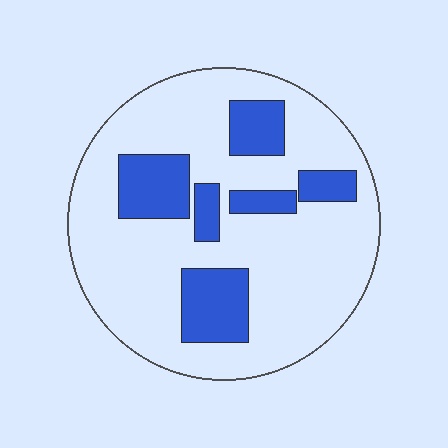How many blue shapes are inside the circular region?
6.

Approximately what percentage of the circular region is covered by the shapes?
Approximately 25%.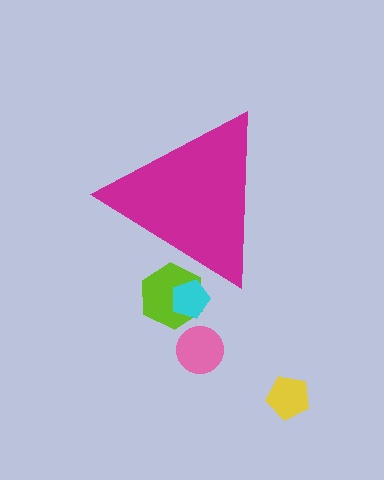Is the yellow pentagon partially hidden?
No, the yellow pentagon is fully visible.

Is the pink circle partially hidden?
No, the pink circle is fully visible.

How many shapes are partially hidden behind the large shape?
2 shapes are partially hidden.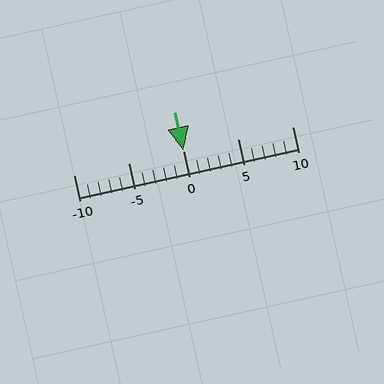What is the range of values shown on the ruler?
The ruler shows values from -10 to 10.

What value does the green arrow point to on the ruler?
The green arrow points to approximately 0.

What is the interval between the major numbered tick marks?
The major tick marks are spaced 5 units apart.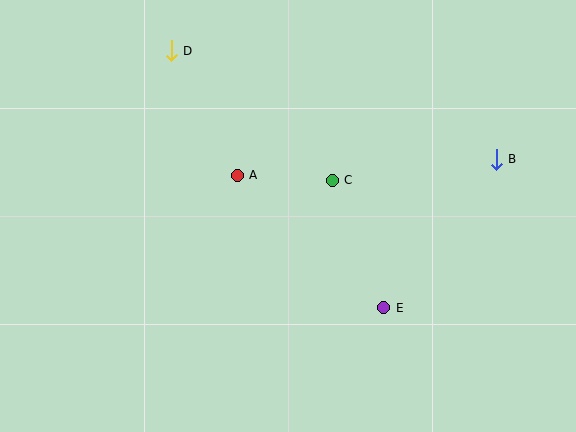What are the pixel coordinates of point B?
Point B is at (496, 159).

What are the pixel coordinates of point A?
Point A is at (237, 175).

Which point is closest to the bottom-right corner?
Point E is closest to the bottom-right corner.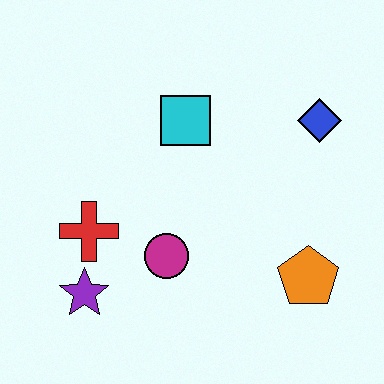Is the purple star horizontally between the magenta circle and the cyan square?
No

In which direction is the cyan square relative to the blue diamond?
The cyan square is to the left of the blue diamond.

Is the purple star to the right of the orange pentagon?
No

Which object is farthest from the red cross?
The blue diamond is farthest from the red cross.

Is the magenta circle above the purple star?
Yes